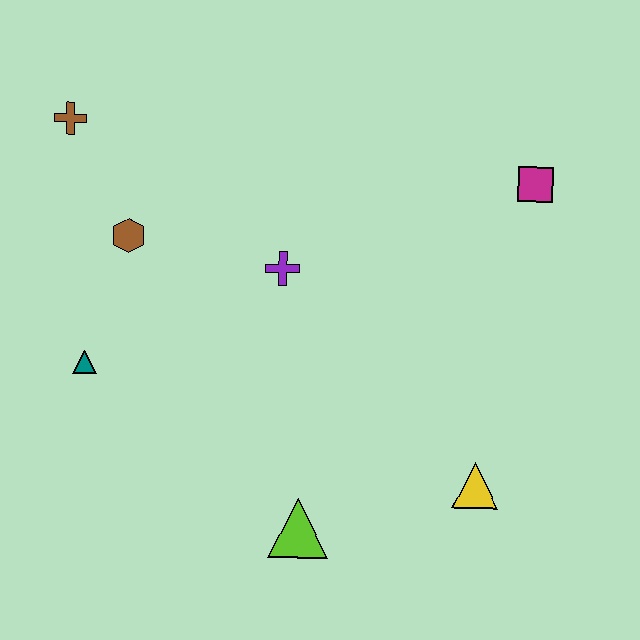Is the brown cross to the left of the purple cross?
Yes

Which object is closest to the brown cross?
The brown hexagon is closest to the brown cross.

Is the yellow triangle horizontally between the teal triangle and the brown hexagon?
No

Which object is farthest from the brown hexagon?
The yellow triangle is farthest from the brown hexagon.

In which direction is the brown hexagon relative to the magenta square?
The brown hexagon is to the left of the magenta square.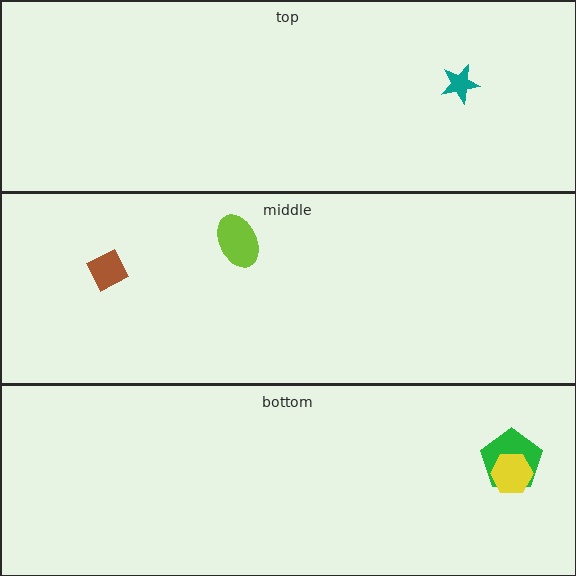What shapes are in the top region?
The teal star.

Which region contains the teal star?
The top region.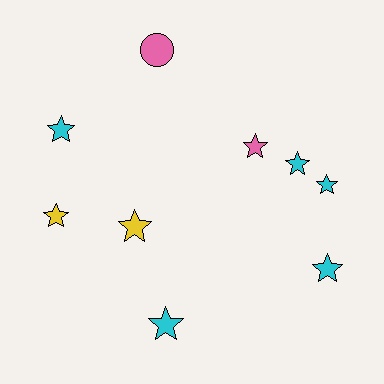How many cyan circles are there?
There are no cyan circles.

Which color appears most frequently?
Cyan, with 5 objects.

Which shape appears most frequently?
Star, with 8 objects.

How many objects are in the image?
There are 9 objects.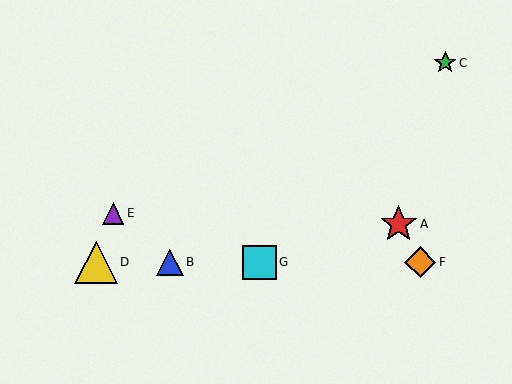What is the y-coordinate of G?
Object G is at y≈262.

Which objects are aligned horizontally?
Objects B, D, F, G are aligned horizontally.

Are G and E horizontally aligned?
No, G is at y≈262 and E is at y≈213.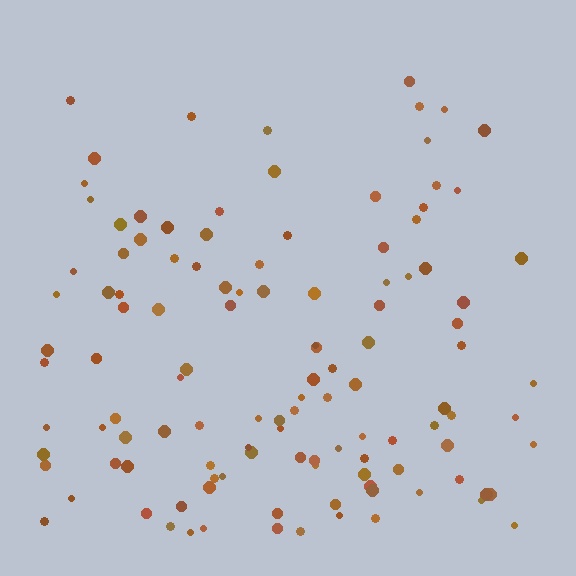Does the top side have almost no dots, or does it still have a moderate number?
Still a moderate number, just noticeably fewer than the bottom.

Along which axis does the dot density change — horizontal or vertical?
Vertical.